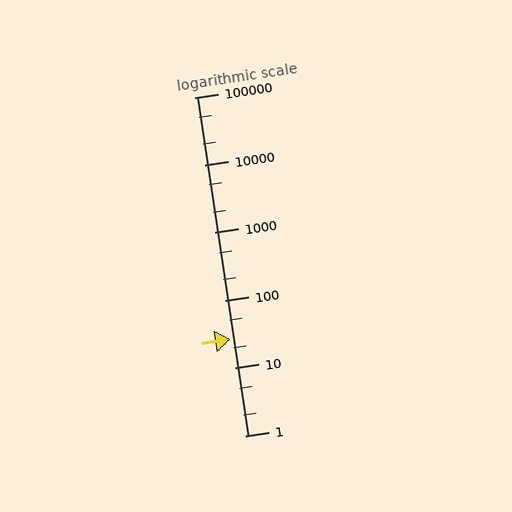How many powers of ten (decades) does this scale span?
The scale spans 5 decades, from 1 to 100000.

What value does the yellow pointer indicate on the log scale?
The pointer indicates approximately 27.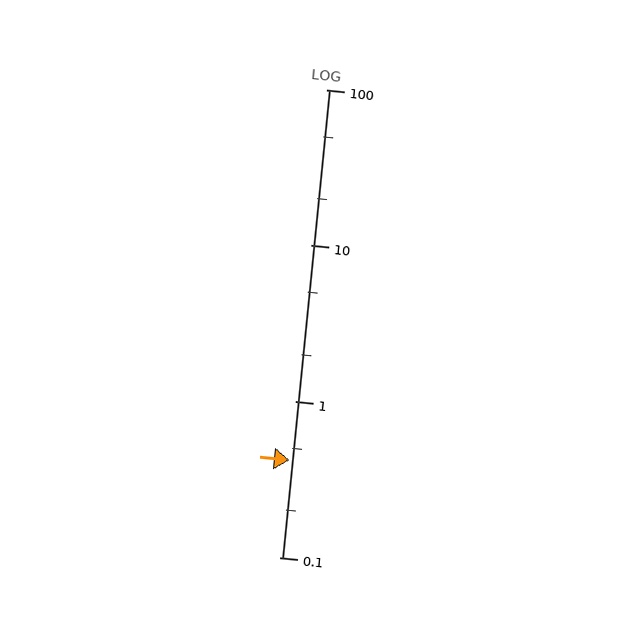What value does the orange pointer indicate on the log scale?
The pointer indicates approximately 0.42.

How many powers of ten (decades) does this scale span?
The scale spans 3 decades, from 0.1 to 100.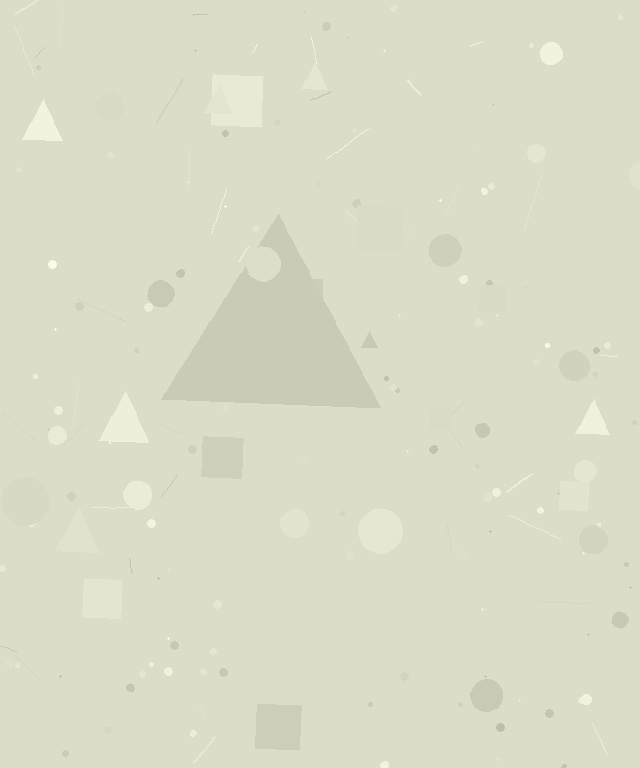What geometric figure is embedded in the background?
A triangle is embedded in the background.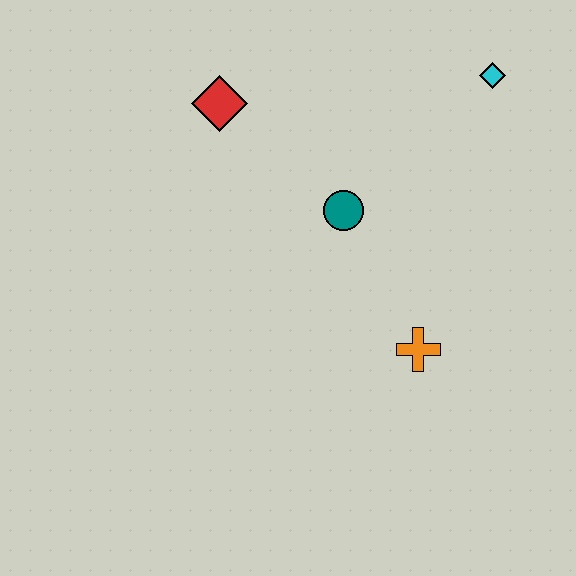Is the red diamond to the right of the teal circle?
No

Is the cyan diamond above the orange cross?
Yes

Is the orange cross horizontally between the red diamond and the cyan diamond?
Yes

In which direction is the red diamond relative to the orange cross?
The red diamond is above the orange cross.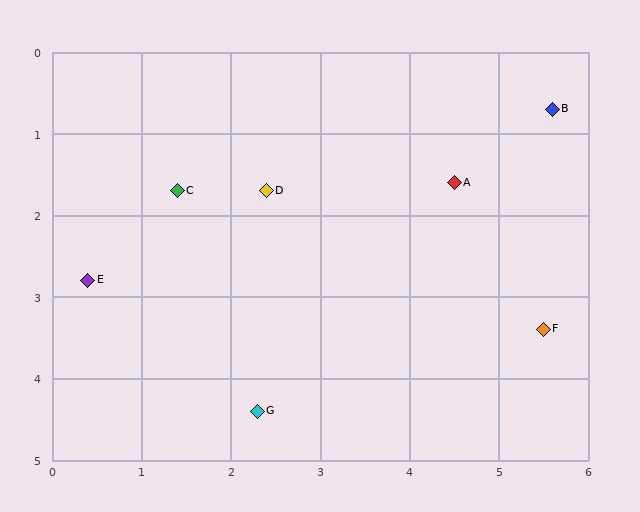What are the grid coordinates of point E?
Point E is at approximately (0.4, 2.8).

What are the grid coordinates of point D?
Point D is at approximately (2.4, 1.7).